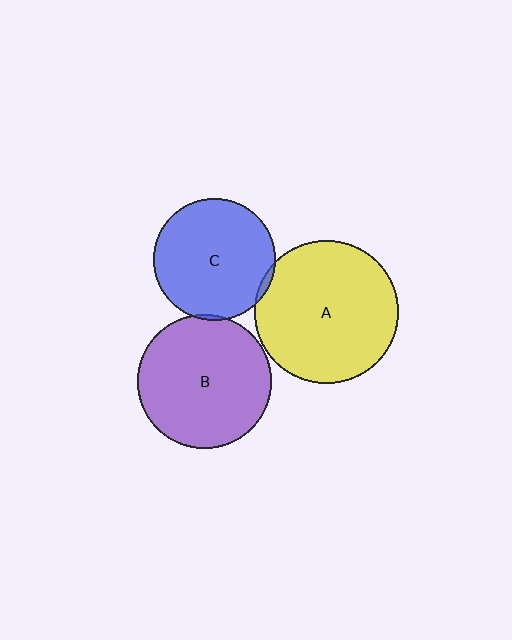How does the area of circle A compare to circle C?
Approximately 1.4 times.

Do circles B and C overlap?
Yes.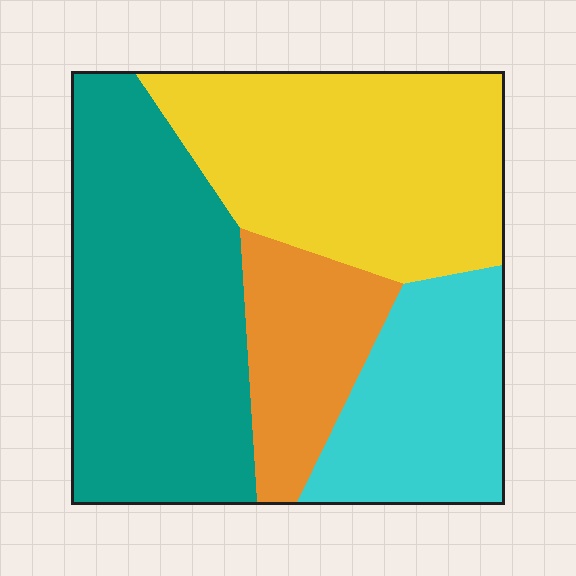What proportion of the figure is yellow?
Yellow covers around 30% of the figure.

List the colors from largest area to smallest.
From largest to smallest: teal, yellow, cyan, orange.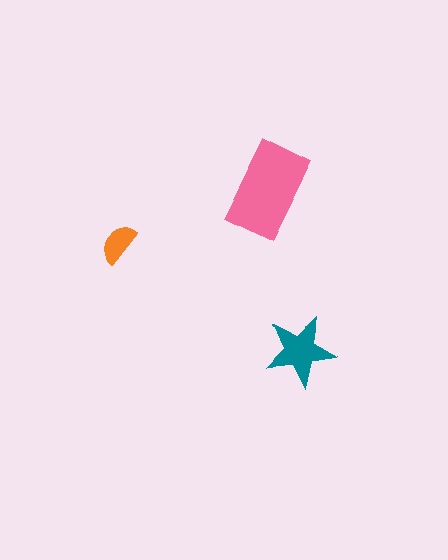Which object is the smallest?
The orange semicircle.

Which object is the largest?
The pink rectangle.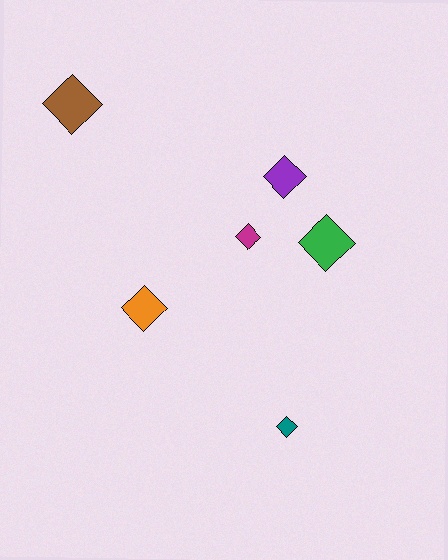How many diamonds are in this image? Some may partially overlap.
There are 6 diamonds.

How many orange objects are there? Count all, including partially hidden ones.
There is 1 orange object.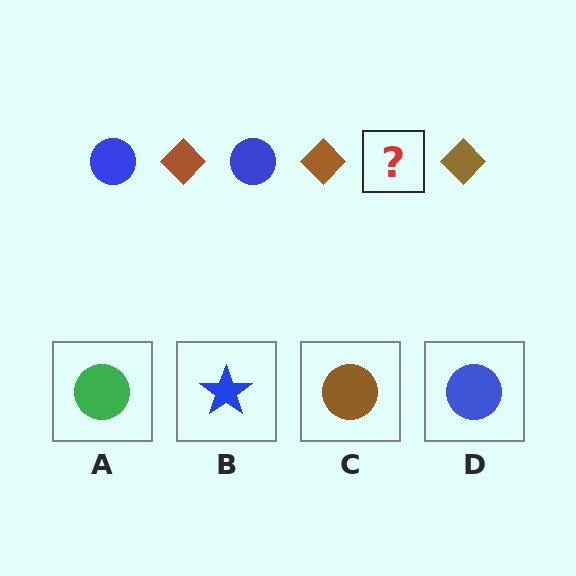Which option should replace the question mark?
Option D.